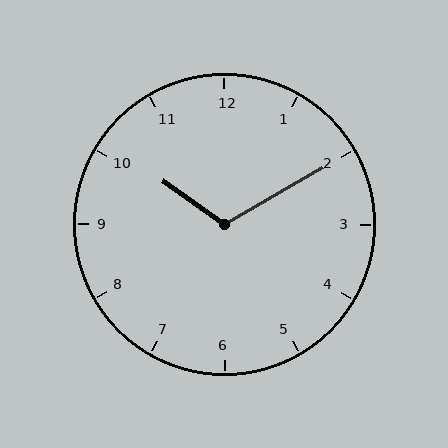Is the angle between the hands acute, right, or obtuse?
It is obtuse.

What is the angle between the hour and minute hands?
Approximately 115 degrees.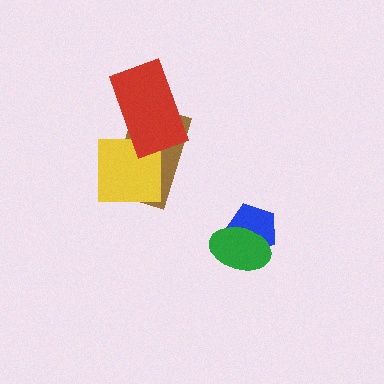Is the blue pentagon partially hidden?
Yes, it is partially covered by another shape.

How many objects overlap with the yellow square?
2 objects overlap with the yellow square.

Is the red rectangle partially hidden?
No, no other shape covers it.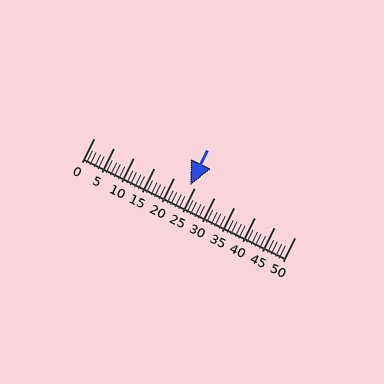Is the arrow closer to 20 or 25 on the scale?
The arrow is closer to 25.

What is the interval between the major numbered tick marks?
The major tick marks are spaced 5 units apart.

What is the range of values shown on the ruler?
The ruler shows values from 0 to 50.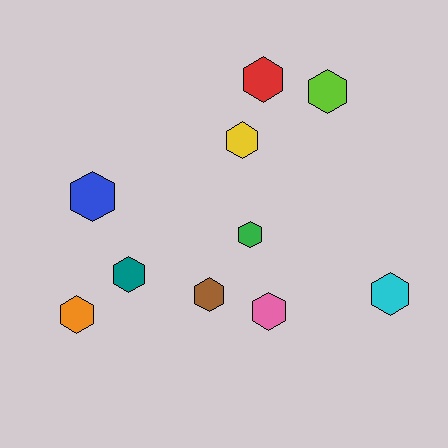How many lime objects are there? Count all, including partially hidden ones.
There is 1 lime object.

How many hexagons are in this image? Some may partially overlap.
There are 10 hexagons.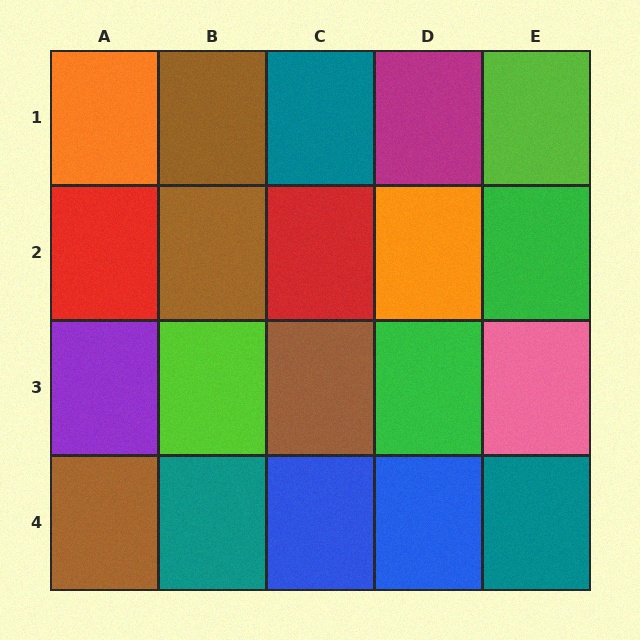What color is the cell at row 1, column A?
Orange.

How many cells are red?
2 cells are red.